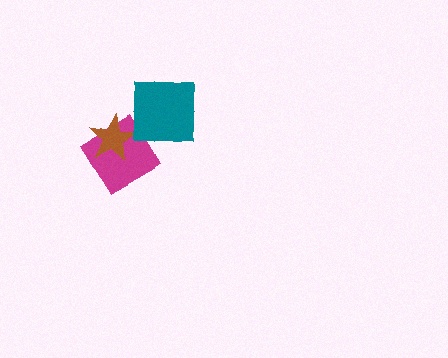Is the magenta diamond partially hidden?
Yes, it is partially covered by another shape.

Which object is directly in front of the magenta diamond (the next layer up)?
The brown star is directly in front of the magenta diamond.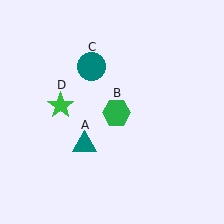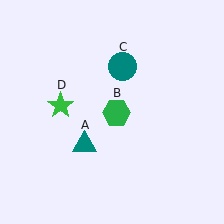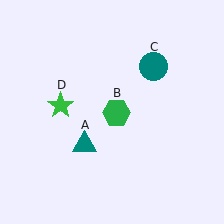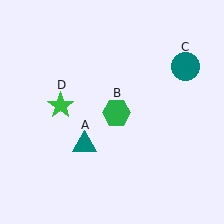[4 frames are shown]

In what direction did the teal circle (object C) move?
The teal circle (object C) moved right.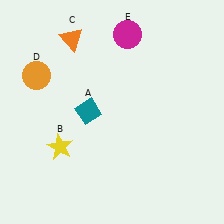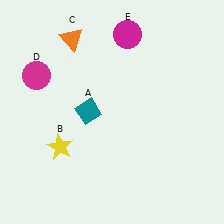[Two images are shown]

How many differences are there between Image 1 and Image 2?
There is 1 difference between the two images.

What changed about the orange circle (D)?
In Image 1, D is orange. In Image 2, it changed to magenta.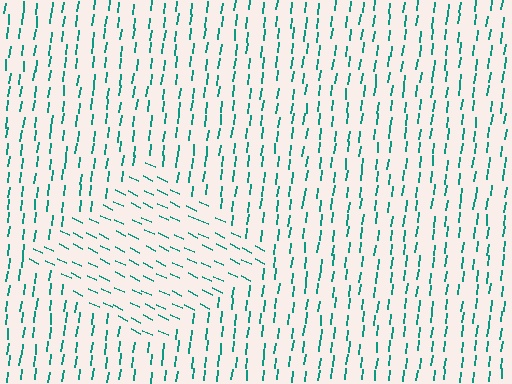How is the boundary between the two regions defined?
The boundary is defined purely by a change in line orientation (approximately 72 degrees difference). All lines are the same color and thickness.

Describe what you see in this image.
The image is filled with small teal line segments. A diamond region in the image has lines oriented differently from the surrounding lines, creating a visible texture boundary.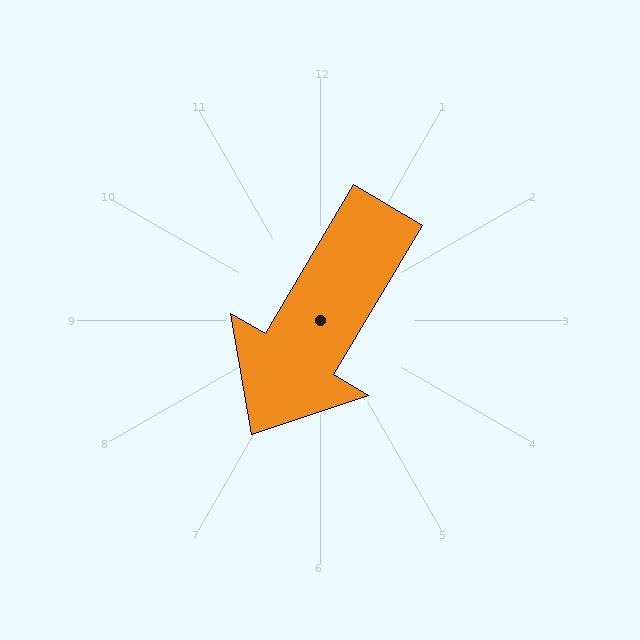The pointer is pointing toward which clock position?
Roughly 7 o'clock.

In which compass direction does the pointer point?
Southwest.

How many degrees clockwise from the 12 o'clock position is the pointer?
Approximately 211 degrees.